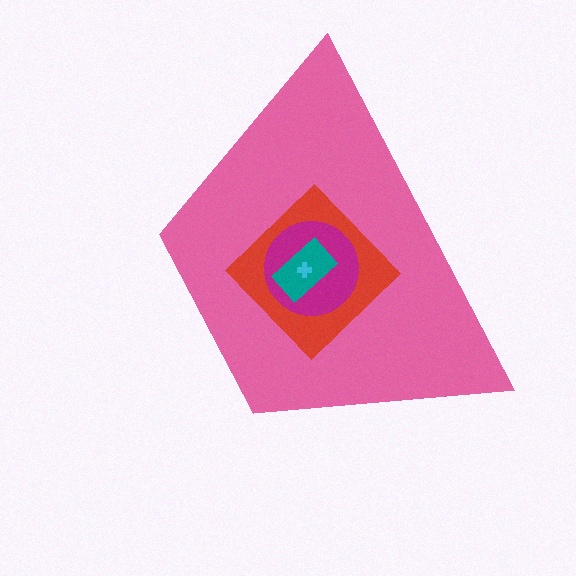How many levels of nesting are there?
5.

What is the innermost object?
The cyan cross.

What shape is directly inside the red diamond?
The magenta circle.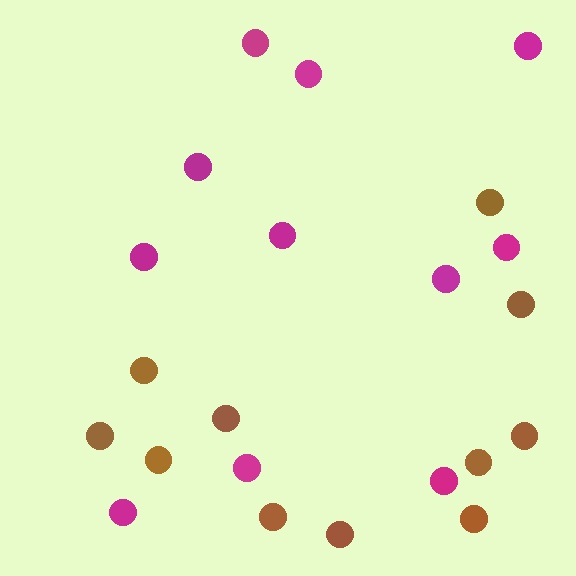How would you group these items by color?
There are 2 groups: one group of magenta circles (11) and one group of brown circles (11).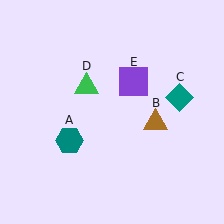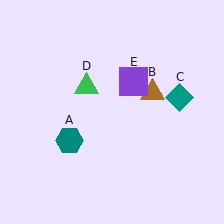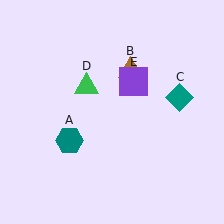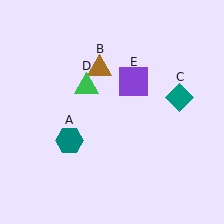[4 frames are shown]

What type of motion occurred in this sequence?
The brown triangle (object B) rotated counterclockwise around the center of the scene.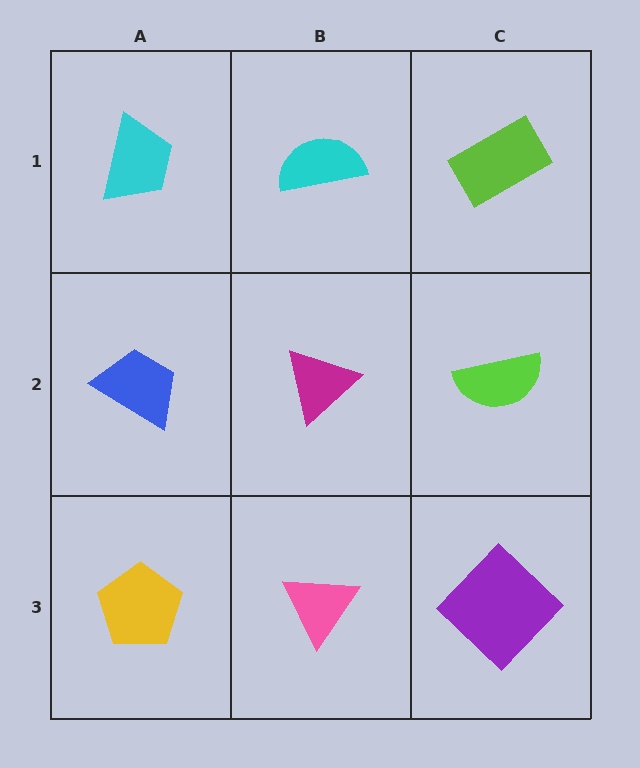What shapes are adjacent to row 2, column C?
A lime rectangle (row 1, column C), a purple diamond (row 3, column C), a magenta triangle (row 2, column B).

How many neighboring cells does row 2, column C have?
3.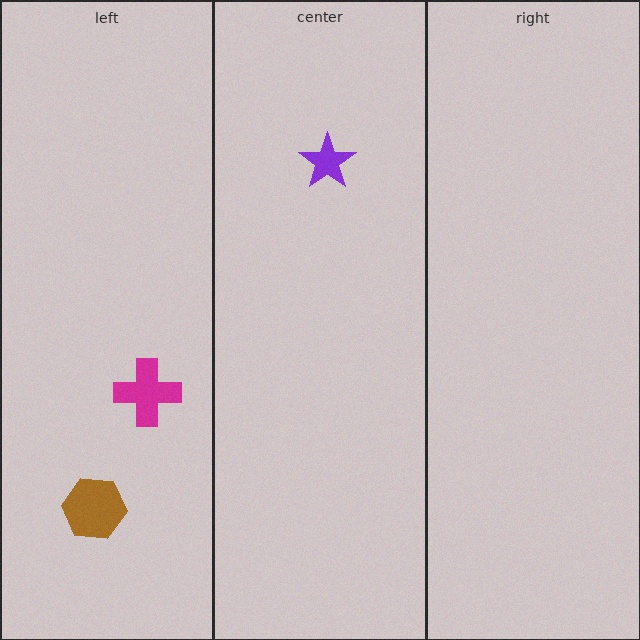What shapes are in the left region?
The brown hexagon, the magenta cross.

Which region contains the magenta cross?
The left region.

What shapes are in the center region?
The purple star.